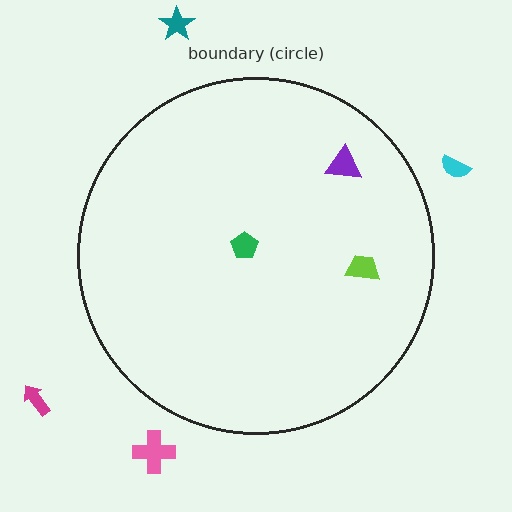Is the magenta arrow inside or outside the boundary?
Outside.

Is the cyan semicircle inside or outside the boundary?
Outside.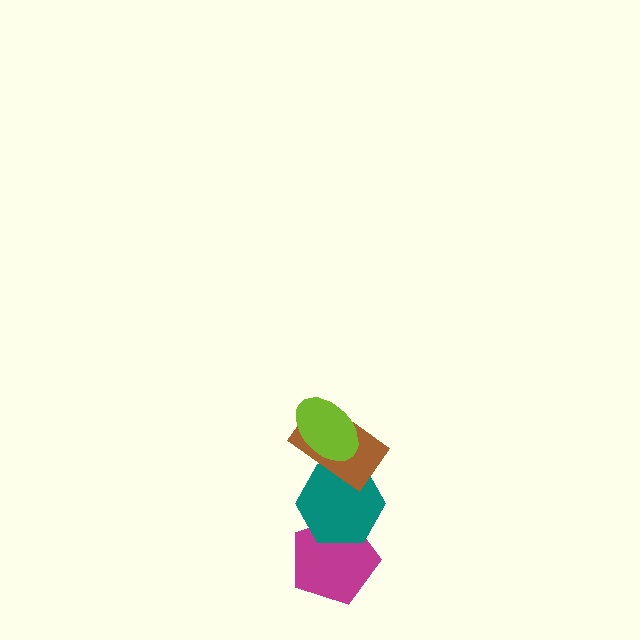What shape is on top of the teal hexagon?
The brown rectangle is on top of the teal hexagon.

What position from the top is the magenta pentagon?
The magenta pentagon is 4th from the top.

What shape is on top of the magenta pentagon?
The teal hexagon is on top of the magenta pentagon.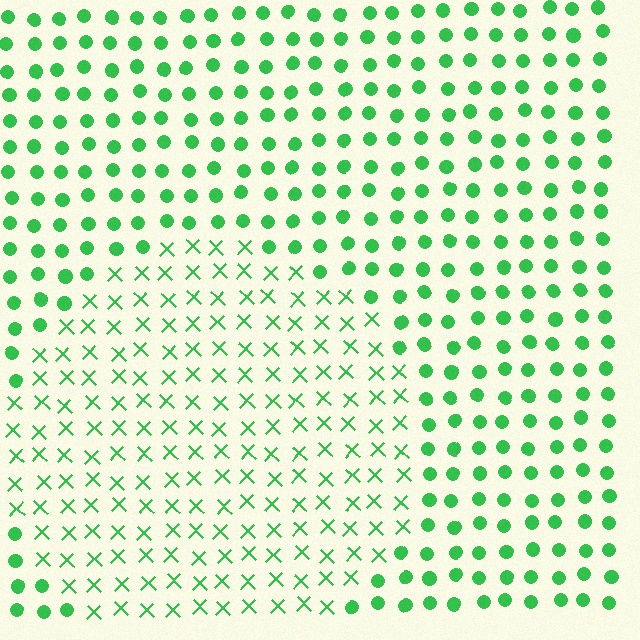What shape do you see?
I see a circle.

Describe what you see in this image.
The image is filled with small green elements arranged in a uniform grid. A circle-shaped region contains X marks, while the surrounding area contains circles. The boundary is defined purely by the change in element shape.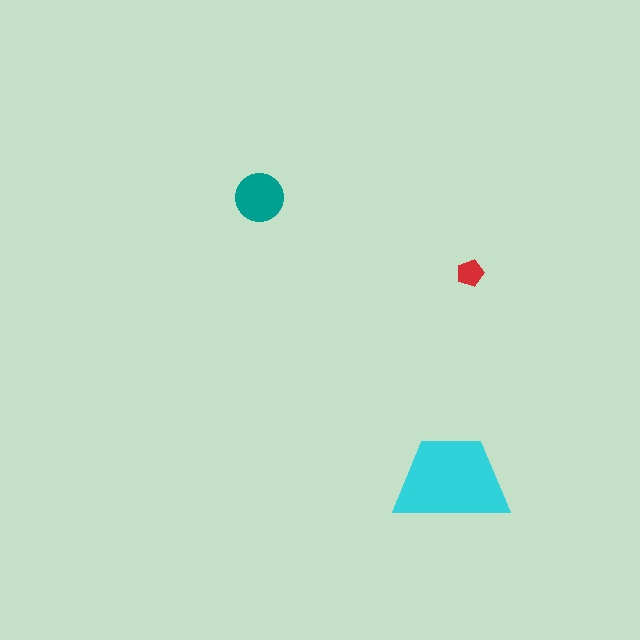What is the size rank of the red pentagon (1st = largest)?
3rd.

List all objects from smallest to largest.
The red pentagon, the teal circle, the cyan trapezoid.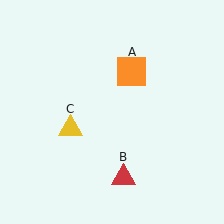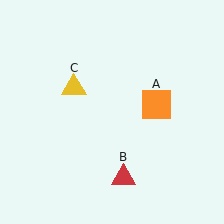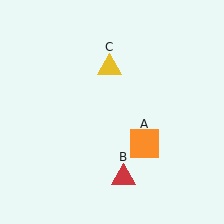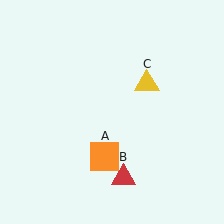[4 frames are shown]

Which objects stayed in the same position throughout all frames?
Red triangle (object B) remained stationary.